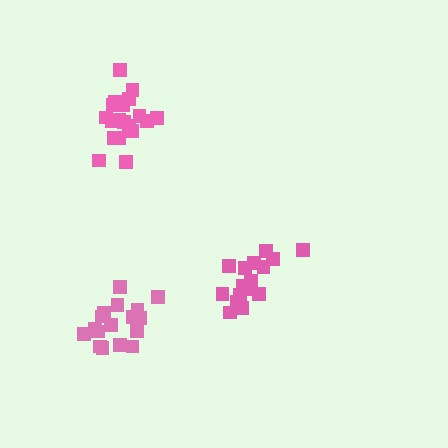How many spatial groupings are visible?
There are 3 spatial groupings.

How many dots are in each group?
Group 1: 19 dots, Group 2: 17 dots, Group 3: 16 dots (52 total).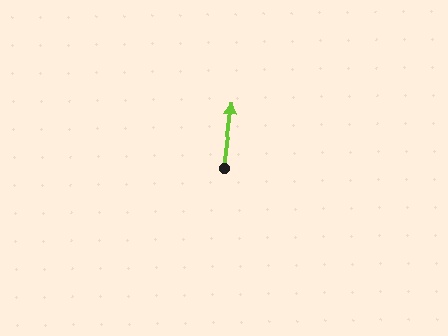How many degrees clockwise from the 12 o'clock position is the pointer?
Approximately 8 degrees.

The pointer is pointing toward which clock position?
Roughly 12 o'clock.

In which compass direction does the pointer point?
North.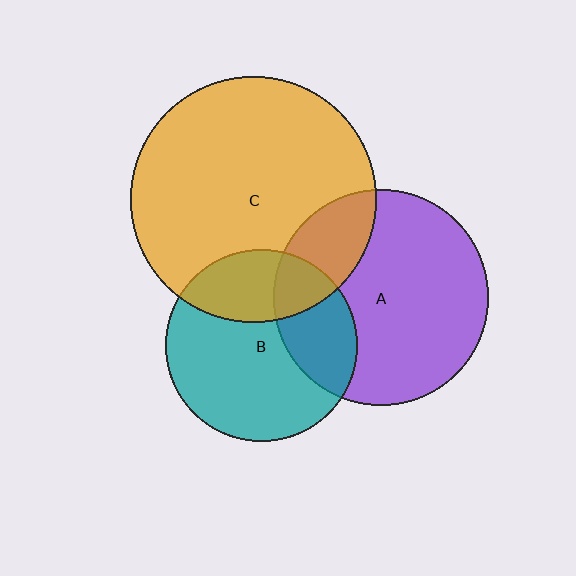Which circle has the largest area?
Circle C (orange).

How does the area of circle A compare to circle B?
Approximately 1.3 times.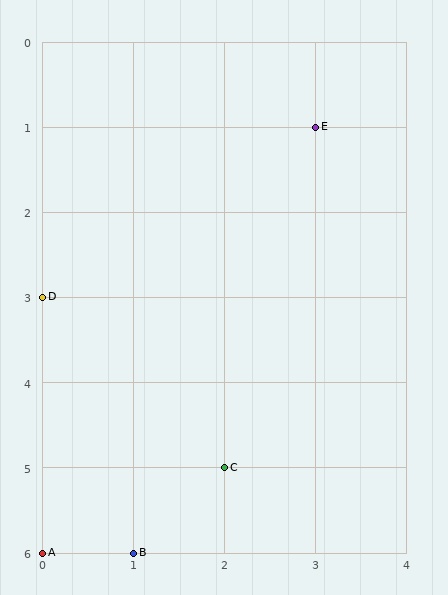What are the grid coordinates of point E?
Point E is at grid coordinates (3, 1).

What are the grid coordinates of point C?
Point C is at grid coordinates (2, 5).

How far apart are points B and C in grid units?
Points B and C are 1 column and 1 row apart (about 1.4 grid units diagonally).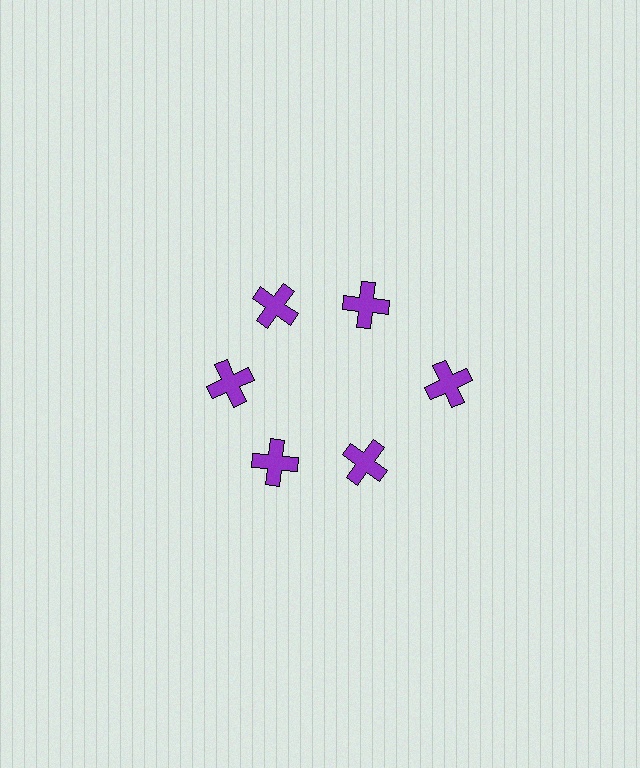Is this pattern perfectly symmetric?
No. The 6 purple crosses are arranged in a ring, but one element near the 3 o'clock position is pushed outward from the center, breaking the 6-fold rotational symmetry.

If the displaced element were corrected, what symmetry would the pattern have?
It would have 6-fold rotational symmetry — the pattern would map onto itself every 60 degrees.